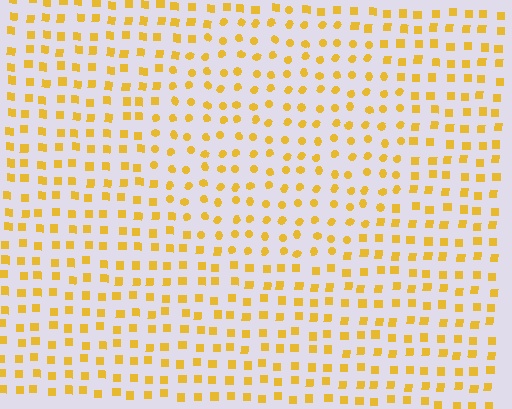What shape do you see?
I see a circle.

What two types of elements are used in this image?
The image uses circles inside the circle region and squares outside it.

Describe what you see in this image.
The image is filled with small yellow elements arranged in a uniform grid. A circle-shaped region contains circles, while the surrounding area contains squares. The boundary is defined purely by the change in element shape.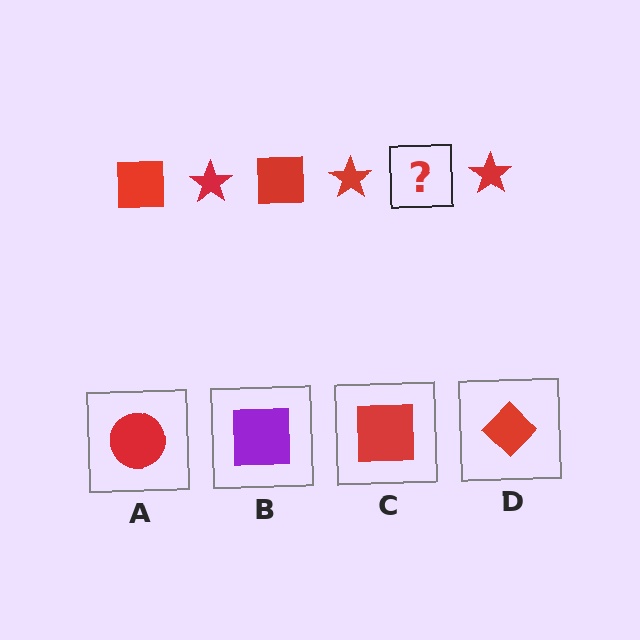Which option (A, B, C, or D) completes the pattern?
C.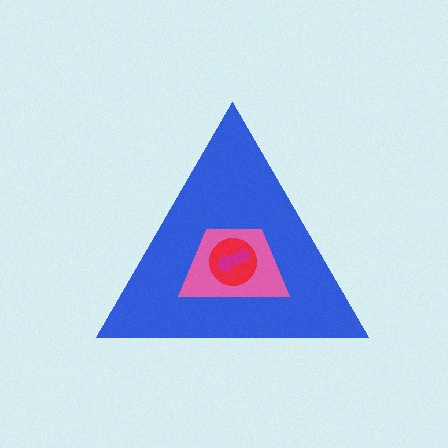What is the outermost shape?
The blue triangle.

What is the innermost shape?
The magenta arrow.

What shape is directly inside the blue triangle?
The pink trapezoid.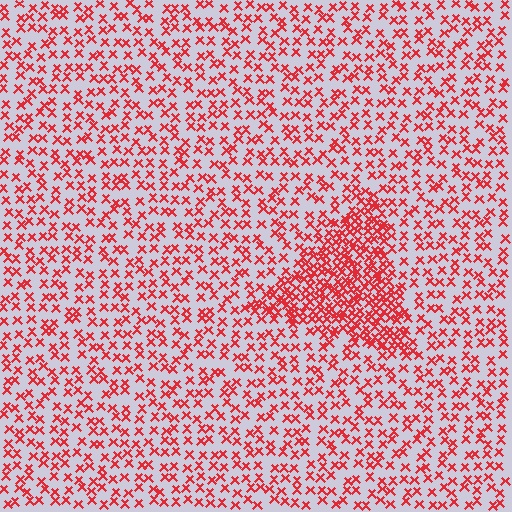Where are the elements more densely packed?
The elements are more densely packed inside the triangle boundary.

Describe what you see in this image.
The image contains small red elements arranged at two different densities. A triangle-shaped region is visible where the elements are more densely packed than the surrounding area.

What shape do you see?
I see a triangle.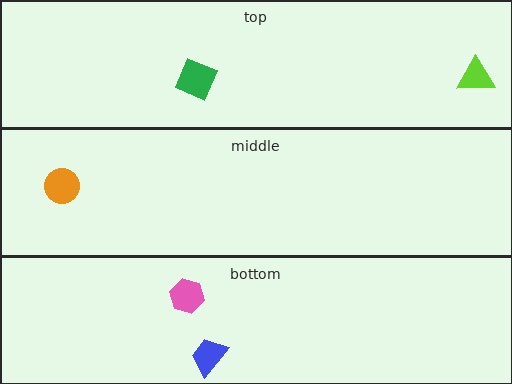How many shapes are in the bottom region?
2.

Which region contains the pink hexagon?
The bottom region.